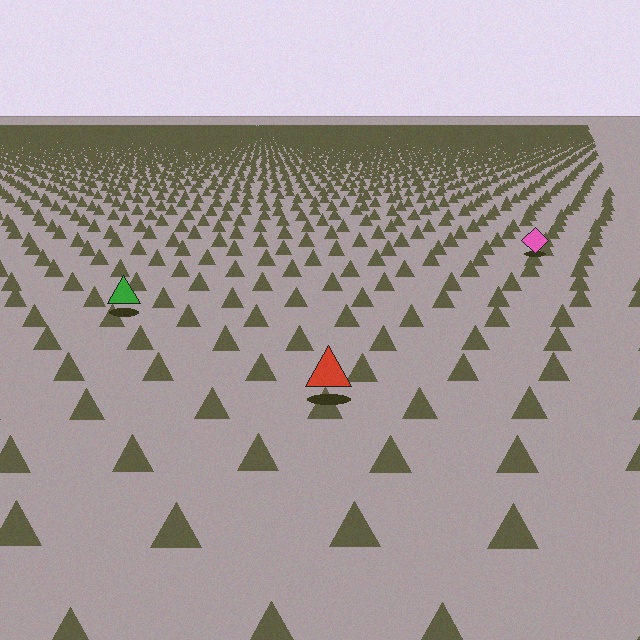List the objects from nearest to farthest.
From nearest to farthest: the red triangle, the green triangle, the pink diamond.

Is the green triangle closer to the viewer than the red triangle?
No. The red triangle is closer — you can tell from the texture gradient: the ground texture is coarser near it.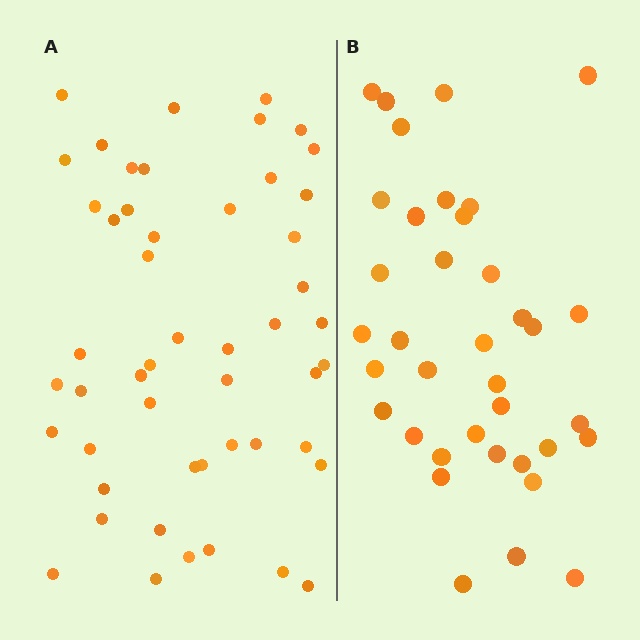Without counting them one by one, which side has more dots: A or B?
Region A (the left region) has more dots.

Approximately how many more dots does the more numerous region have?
Region A has approximately 15 more dots than region B.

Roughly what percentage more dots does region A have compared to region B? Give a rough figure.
About 35% more.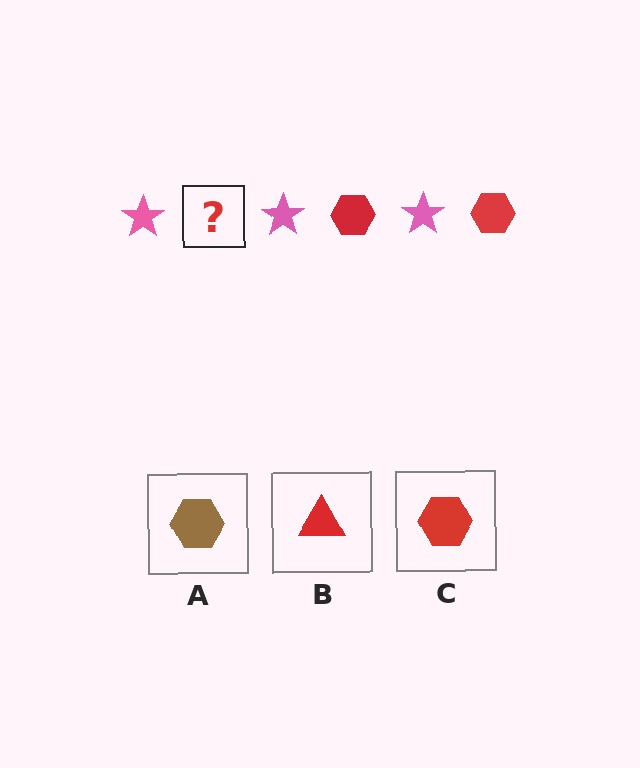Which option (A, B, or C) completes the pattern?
C.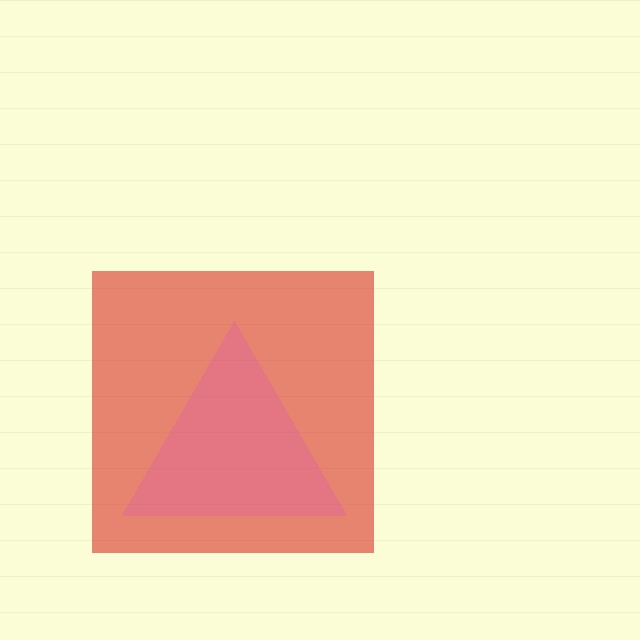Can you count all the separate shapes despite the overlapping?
Yes, there are 2 separate shapes.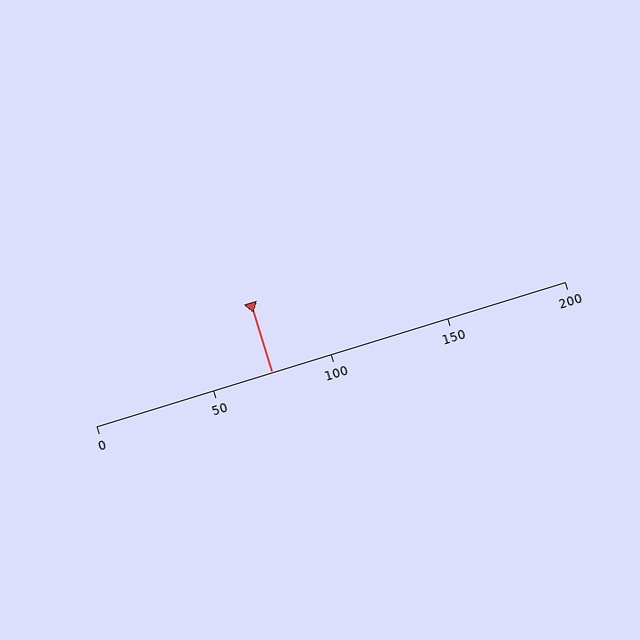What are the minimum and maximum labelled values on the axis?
The axis runs from 0 to 200.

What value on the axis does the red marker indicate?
The marker indicates approximately 75.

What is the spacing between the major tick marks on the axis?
The major ticks are spaced 50 apart.